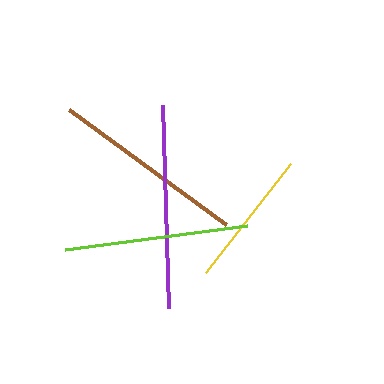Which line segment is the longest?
The purple line is the longest at approximately 203 pixels.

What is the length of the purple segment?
The purple segment is approximately 203 pixels long.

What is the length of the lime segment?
The lime segment is approximately 184 pixels long.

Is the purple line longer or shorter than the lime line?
The purple line is longer than the lime line.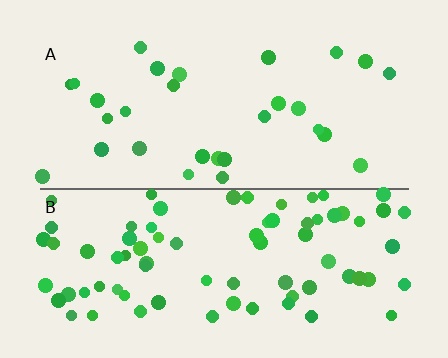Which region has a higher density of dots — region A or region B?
B (the bottom).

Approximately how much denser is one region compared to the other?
Approximately 2.7× — region B over region A.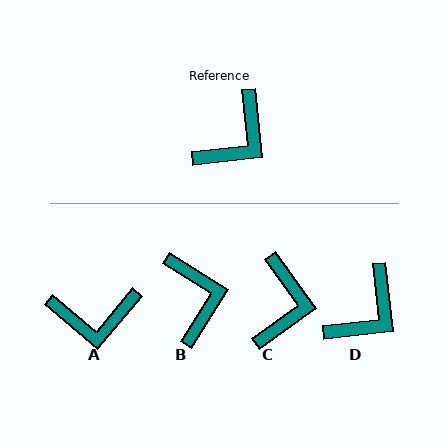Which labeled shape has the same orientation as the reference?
D.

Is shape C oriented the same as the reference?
No, it is off by about 30 degrees.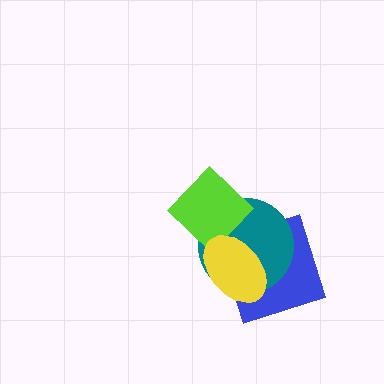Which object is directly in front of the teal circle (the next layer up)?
The lime diamond is directly in front of the teal circle.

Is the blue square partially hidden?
Yes, it is partially covered by another shape.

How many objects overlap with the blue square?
2 objects overlap with the blue square.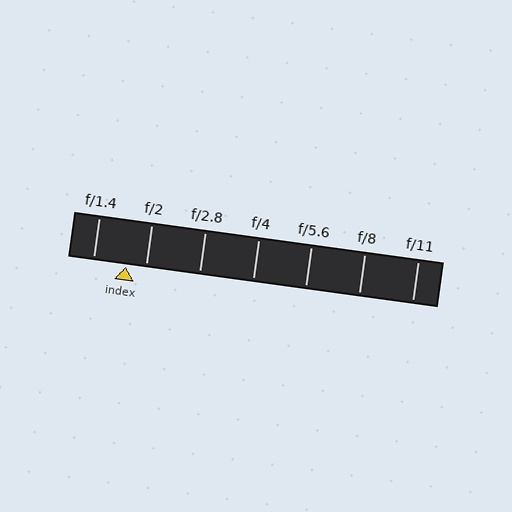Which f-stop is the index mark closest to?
The index mark is closest to f/2.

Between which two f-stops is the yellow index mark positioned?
The index mark is between f/1.4 and f/2.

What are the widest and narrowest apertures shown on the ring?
The widest aperture shown is f/1.4 and the narrowest is f/11.